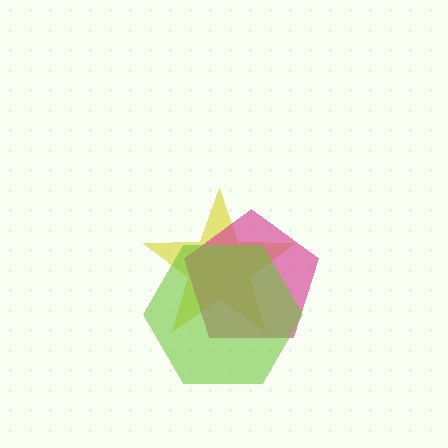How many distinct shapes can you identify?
There are 3 distinct shapes: a yellow star, a magenta pentagon, a lime hexagon.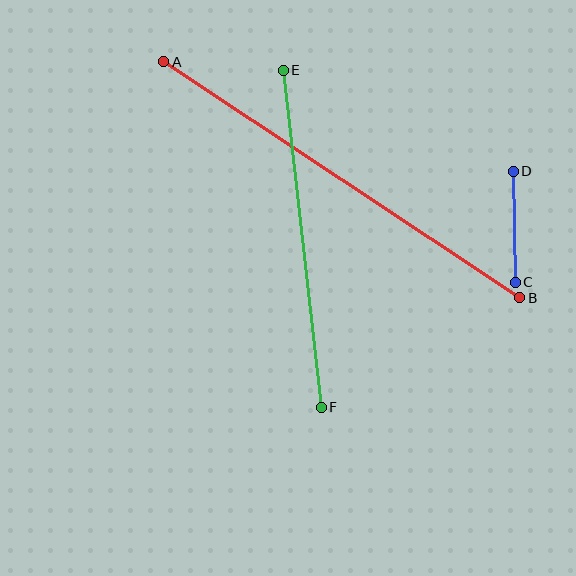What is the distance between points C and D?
The distance is approximately 111 pixels.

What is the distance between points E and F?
The distance is approximately 339 pixels.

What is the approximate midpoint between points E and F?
The midpoint is at approximately (302, 239) pixels.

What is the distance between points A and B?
The distance is approximately 427 pixels.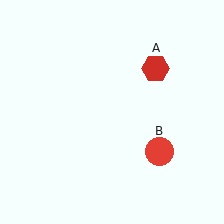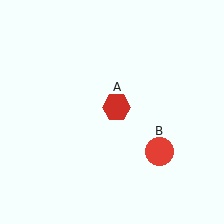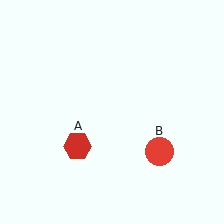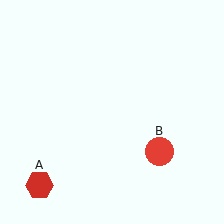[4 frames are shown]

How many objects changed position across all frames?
1 object changed position: red hexagon (object A).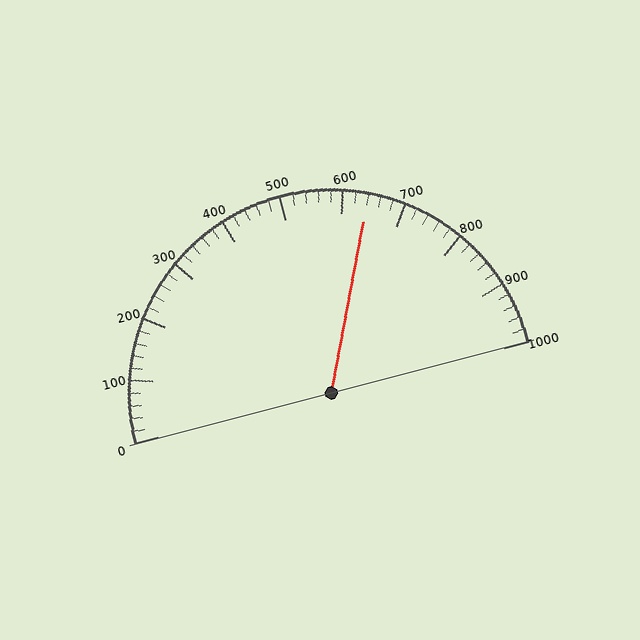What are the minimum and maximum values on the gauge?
The gauge ranges from 0 to 1000.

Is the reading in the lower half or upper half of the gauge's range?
The reading is in the upper half of the range (0 to 1000).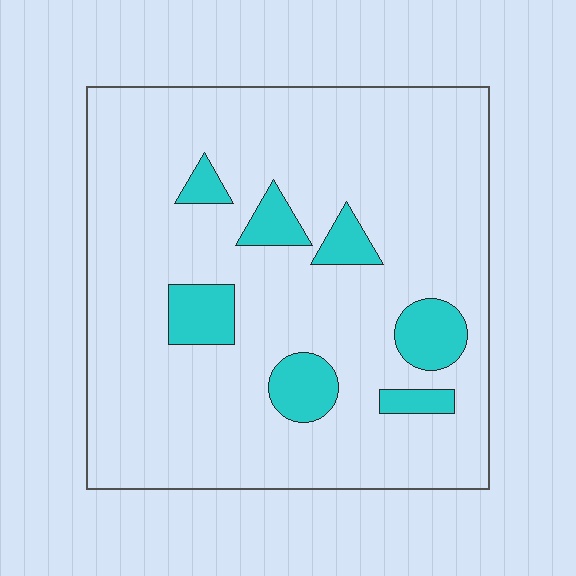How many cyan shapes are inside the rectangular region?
7.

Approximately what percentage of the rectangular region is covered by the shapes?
Approximately 15%.